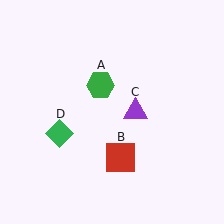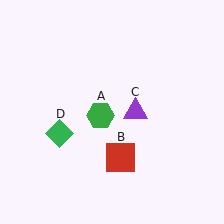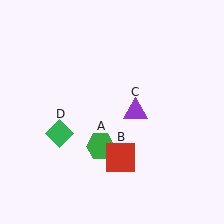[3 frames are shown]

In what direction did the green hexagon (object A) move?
The green hexagon (object A) moved down.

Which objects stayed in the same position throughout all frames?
Red square (object B) and purple triangle (object C) and green diamond (object D) remained stationary.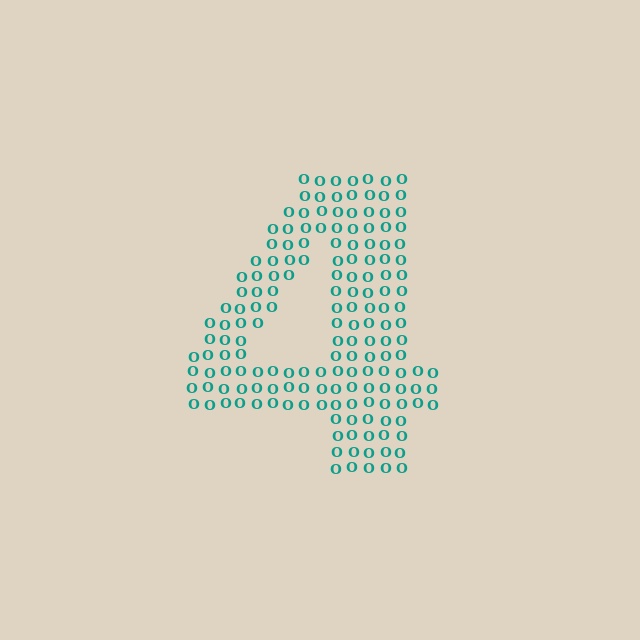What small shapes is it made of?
It is made of small letter O's.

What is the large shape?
The large shape is the digit 4.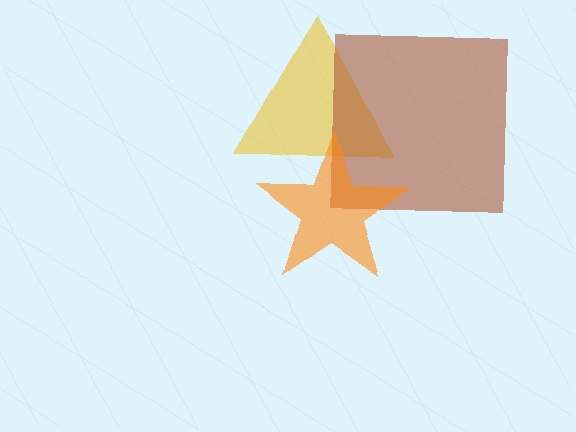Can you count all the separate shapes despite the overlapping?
Yes, there are 3 separate shapes.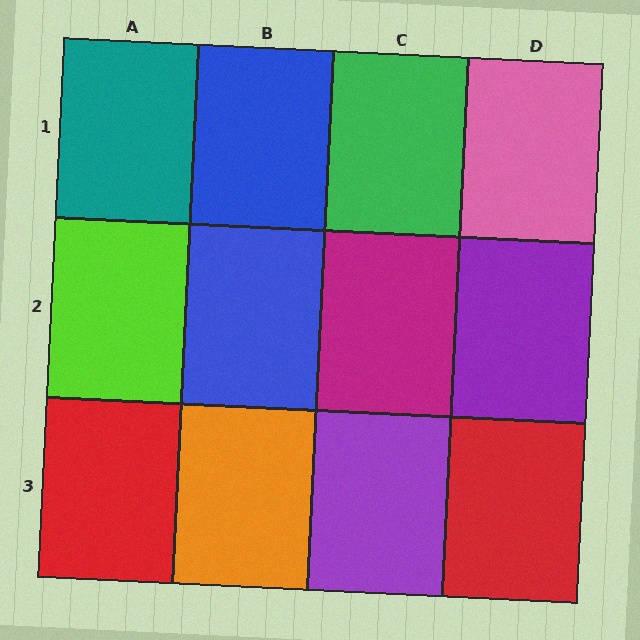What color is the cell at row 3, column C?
Purple.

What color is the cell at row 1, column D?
Pink.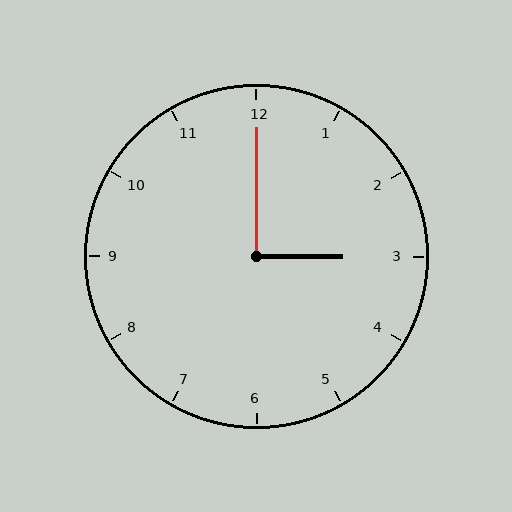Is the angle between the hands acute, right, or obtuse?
It is right.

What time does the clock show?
3:00.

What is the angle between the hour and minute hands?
Approximately 90 degrees.